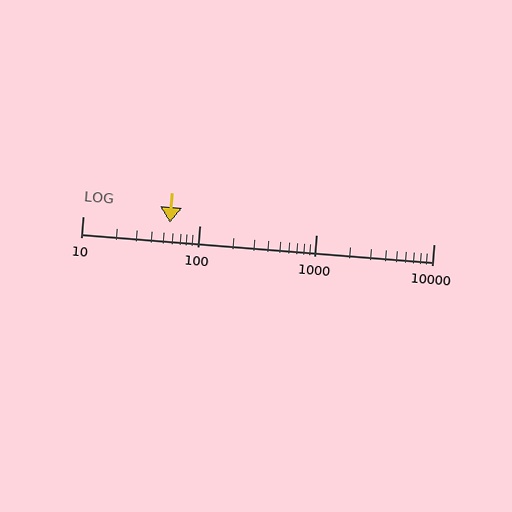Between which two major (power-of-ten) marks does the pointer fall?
The pointer is between 10 and 100.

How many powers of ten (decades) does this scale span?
The scale spans 3 decades, from 10 to 10000.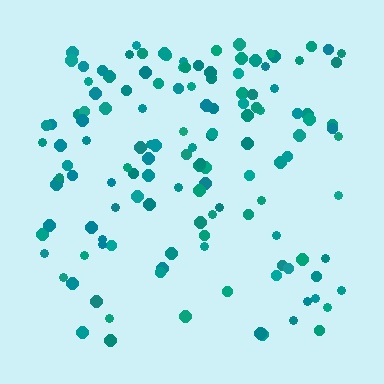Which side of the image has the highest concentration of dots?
The top.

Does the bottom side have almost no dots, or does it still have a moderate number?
Still a moderate number, just noticeably fewer than the top.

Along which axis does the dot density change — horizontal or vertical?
Vertical.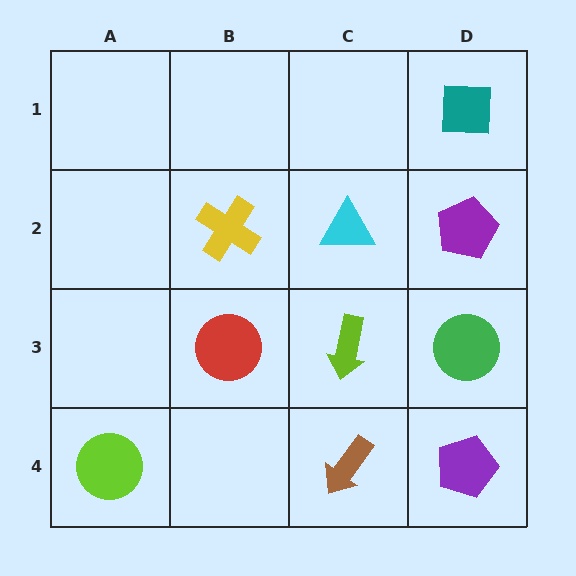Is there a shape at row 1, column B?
No, that cell is empty.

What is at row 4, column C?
A brown arrow.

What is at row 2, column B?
A yellow cross.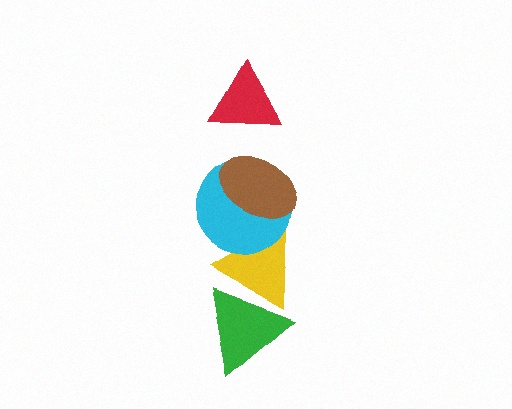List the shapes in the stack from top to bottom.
From top to bottom: the red triangle, the brown ellipse, the cyan circle, the yellow triangle, the green triangle.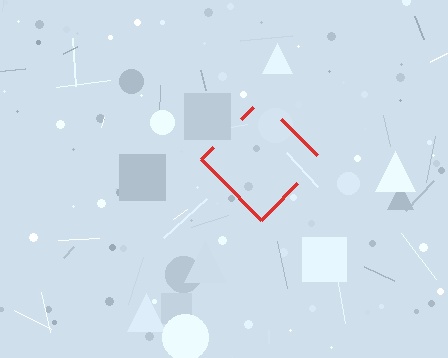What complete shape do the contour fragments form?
The contour fragments form a diamond.